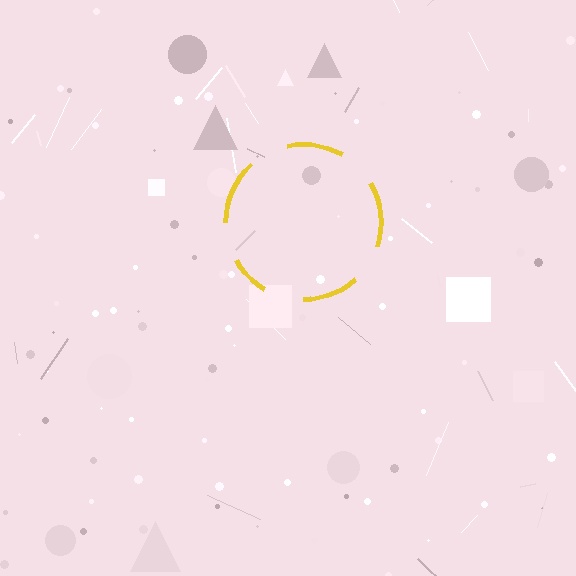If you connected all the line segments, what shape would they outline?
They would outline a circle.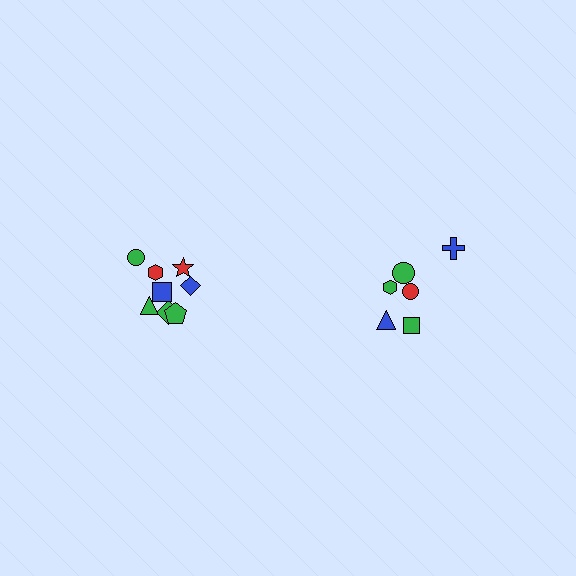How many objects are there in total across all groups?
There are 14 objects.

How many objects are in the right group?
There are 6 objects.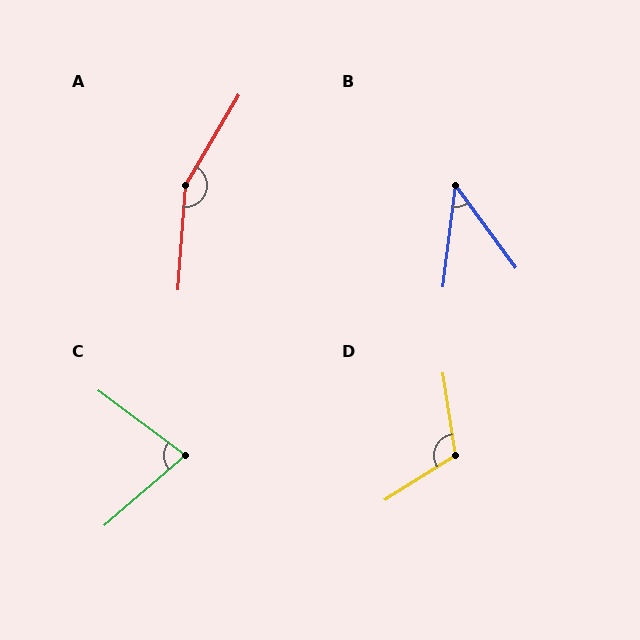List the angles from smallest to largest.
B (43°), C (77°), D (114°), A (154°).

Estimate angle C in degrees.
Approximately 77 degrees.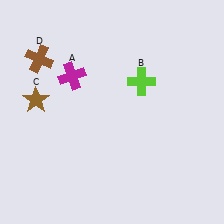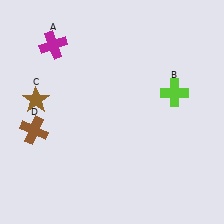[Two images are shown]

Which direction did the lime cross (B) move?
The lime cross (B) moved right.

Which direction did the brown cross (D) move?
The brown cross (D) moved down.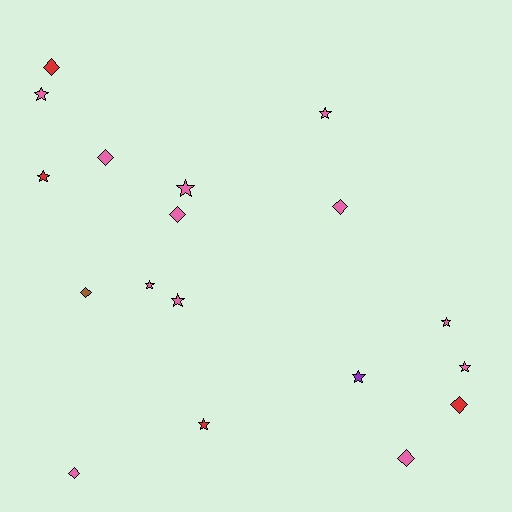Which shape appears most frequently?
Star, with 10 objects.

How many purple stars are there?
There is 1 purple star.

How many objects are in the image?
There are 18 objects.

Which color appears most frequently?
Pink, with 12 objects.